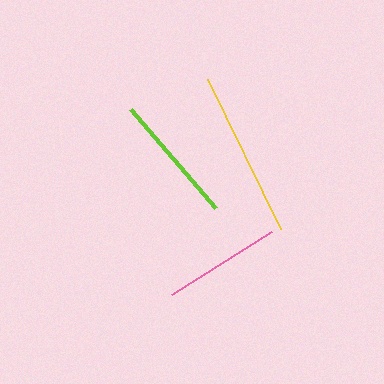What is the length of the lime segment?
The lime segment is approximately 130 pixels long.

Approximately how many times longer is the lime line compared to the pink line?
The lime line is approximately 1.1 times the length of the pink line.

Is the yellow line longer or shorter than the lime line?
The yellow line is longer than the lime line.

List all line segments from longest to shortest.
From longest to shortest: yellow, lime, pink.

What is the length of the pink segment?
The pink segment is approximately 118 pixels long.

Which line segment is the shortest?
The pink line is the shortest at approximately 118 pixels.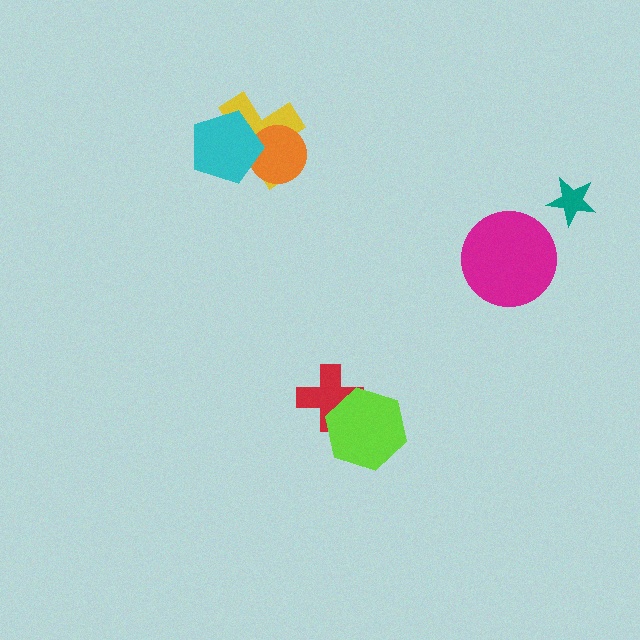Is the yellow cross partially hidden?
Yes, it is partially covered by another shape.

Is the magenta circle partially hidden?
No, no other shape covers it.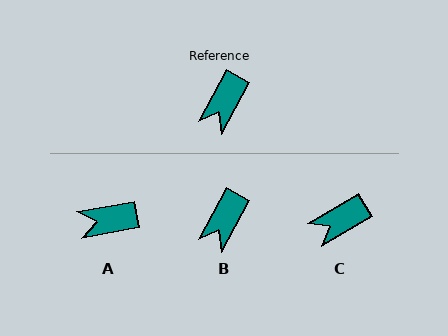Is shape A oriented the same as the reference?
No, it is off by about 51 degrees.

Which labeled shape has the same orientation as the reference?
B.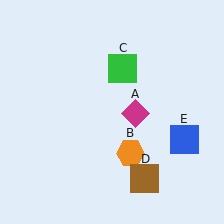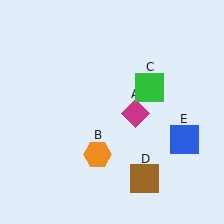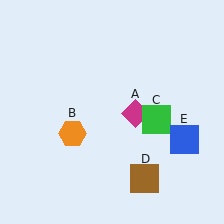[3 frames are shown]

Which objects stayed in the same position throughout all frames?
Magenta diamond (object A) and brown square (object D) and blue square (object E) remained stationary.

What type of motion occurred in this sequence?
The orange hexagon (object B), green square (object C) rotated clockwise around the center of the scene.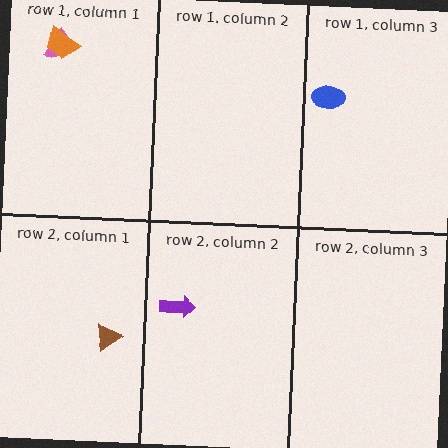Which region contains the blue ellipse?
The row 1, column 3 region.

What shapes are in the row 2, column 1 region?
The brown triangle.